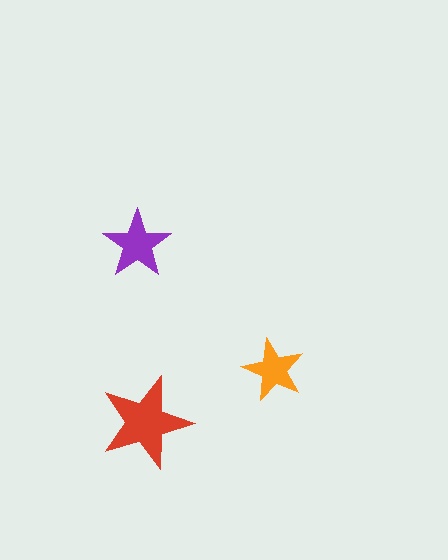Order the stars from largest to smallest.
the red one, the purple one, the orange one.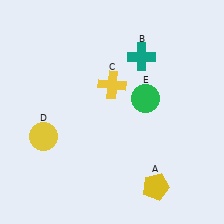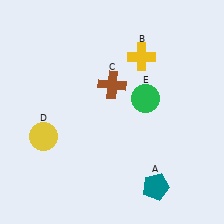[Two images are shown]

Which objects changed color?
A changed from yellow to teal. B changed from teal to yellow. C changed from yellow to brown.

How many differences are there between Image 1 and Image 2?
There are 3 differences between the two images.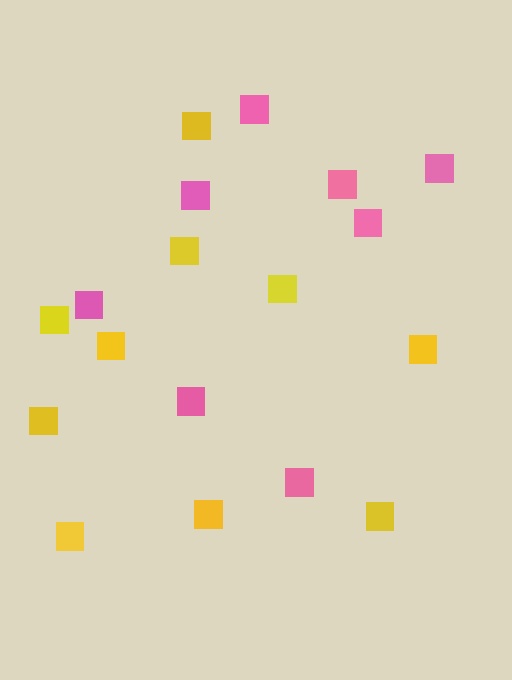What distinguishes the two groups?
There are 2 groups: one group of yellow squares (10) and one group of pink squares (8).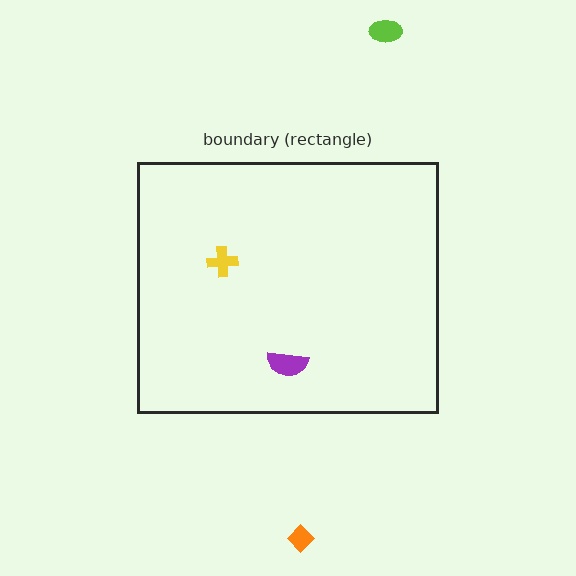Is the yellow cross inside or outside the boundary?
Inside.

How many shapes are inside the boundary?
2 inside, 2 outside.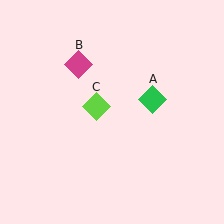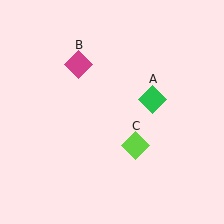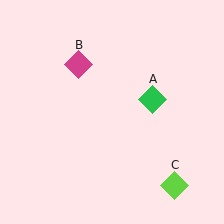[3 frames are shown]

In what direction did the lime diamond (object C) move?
The lime diamond (object C) moved down and to the right.